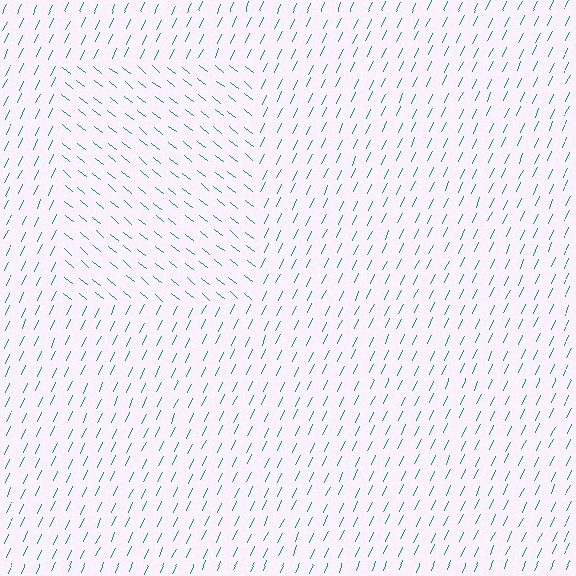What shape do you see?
I see a rectangle.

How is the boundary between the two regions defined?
The boundary is defined purely by a change in line orientation (approximately 77 degrees difference). All lines are the same color and thickness.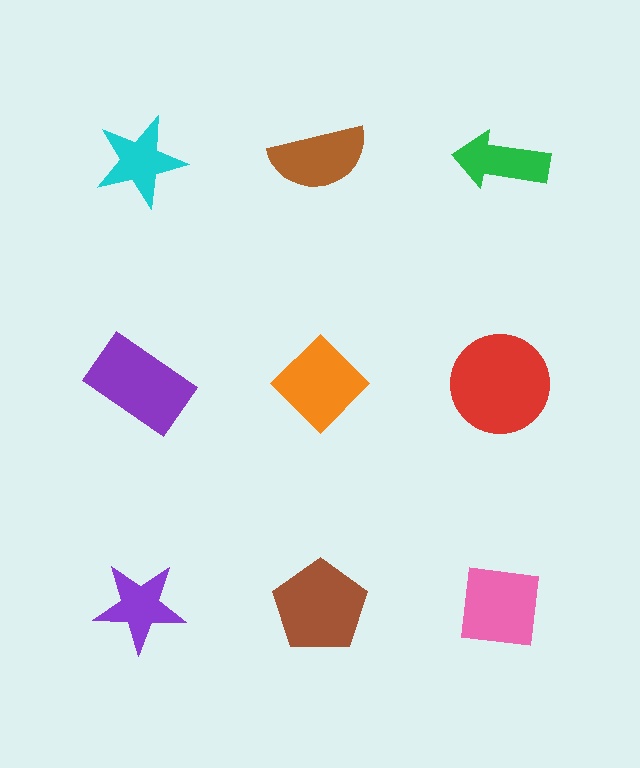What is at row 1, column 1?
A cyan star.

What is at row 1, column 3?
A green arrow.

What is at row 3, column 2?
A brown pentagon.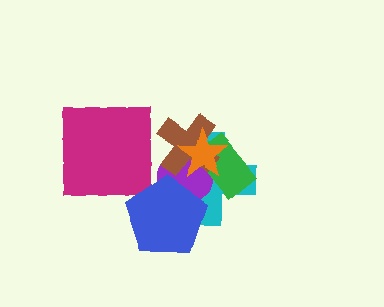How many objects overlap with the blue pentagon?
2 objects overlap with the blue pentagon.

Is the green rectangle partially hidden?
Yes, it is partially covered by another shape.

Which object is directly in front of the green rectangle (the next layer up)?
The brown cross is directly in front of the green rectangle.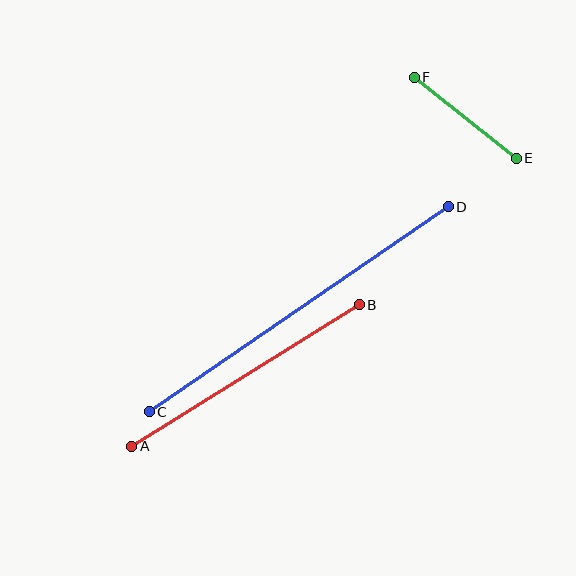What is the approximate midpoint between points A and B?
The midpoint is at approximately (246, 376) pixels.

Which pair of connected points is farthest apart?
Points C and D are farthest apart.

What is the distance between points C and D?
The distance is approximately 362 pixels.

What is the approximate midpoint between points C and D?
The midpoint is at approximately (299, 309) pixels.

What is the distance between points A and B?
The distance is approximately 268 pixels.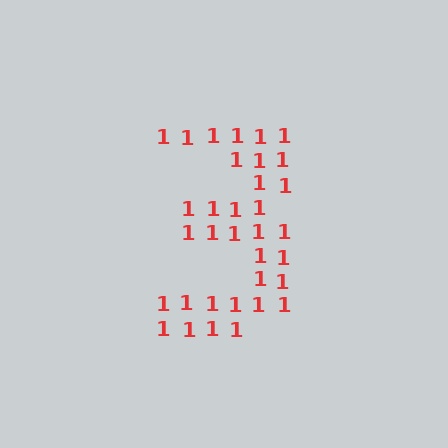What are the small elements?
The small elements are digit 1's.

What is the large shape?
The large shape is the digit 3.